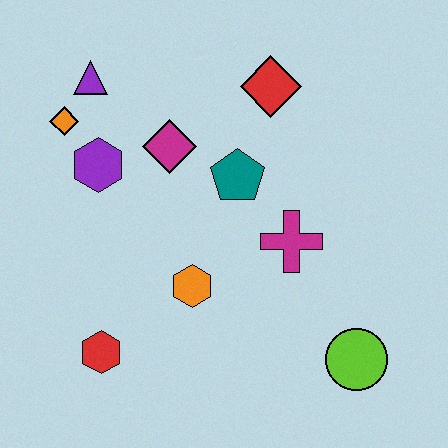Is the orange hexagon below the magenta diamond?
Yes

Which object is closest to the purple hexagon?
The orange diamond is closest to the purple hexagon.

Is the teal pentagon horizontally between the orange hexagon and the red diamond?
Yes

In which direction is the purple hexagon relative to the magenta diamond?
The purple hexagon is to the left of the magenta diamond.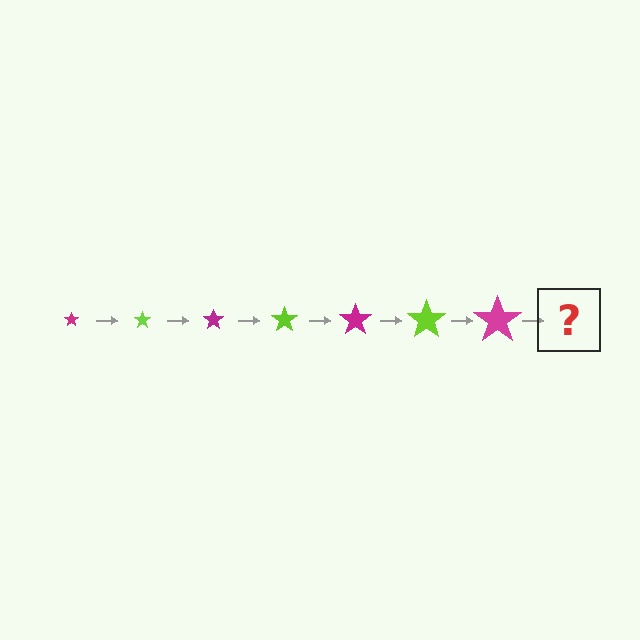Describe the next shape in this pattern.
It should be a lime star, larger than the previous one.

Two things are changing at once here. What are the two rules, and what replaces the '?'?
The two rules are that the star grows larger each step and the color cycles through magenta and lime. The '?' should be a lime star, larger than the previous one.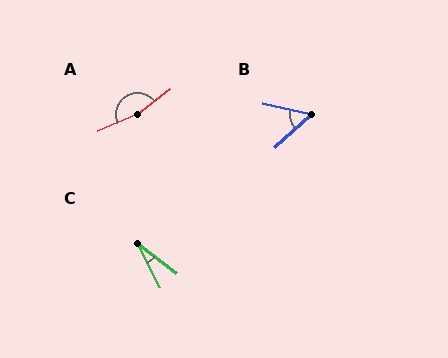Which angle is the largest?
A, at approximately 166 degrees.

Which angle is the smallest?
C, at approximately 26 degrees.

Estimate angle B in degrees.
Approximately 55 degrees.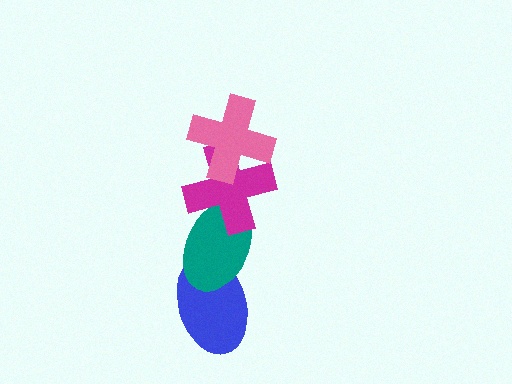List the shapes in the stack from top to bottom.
From top to bottom: the pink cross, the magenta cross, the teal ellipse, the blue ellipse.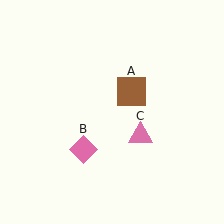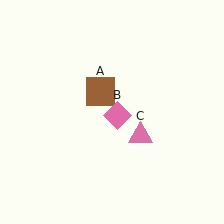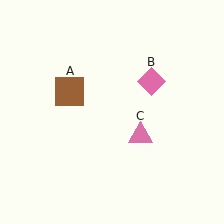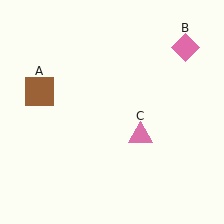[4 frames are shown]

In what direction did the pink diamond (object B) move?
The pink diamond (object B) moved up and to the right.